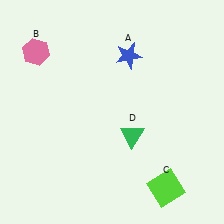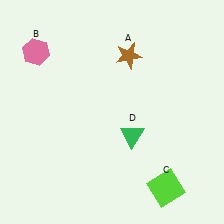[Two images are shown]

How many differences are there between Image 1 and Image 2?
There is 1 difference between the two images.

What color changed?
The star (A) changed from blue in Image 1 to brown in Image 2.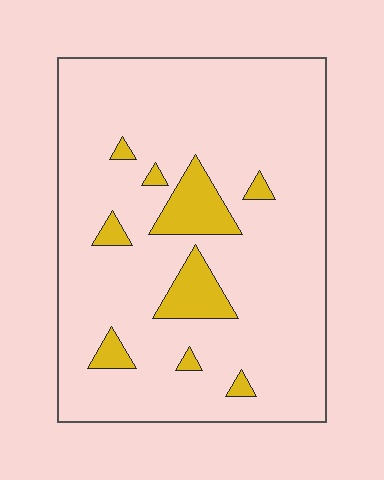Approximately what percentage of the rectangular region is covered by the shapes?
Approximately 10%.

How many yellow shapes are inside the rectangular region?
9.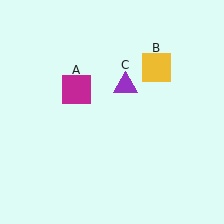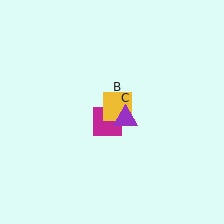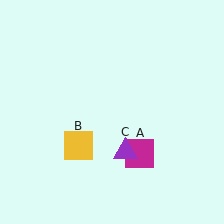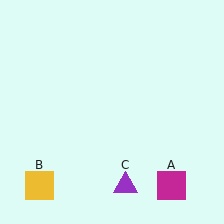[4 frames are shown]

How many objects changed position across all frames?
3 objects changed position: magenta square (object A), yellow square (object B), purple triangle (object C).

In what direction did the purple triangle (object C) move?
The purple triangle (object C) moved down.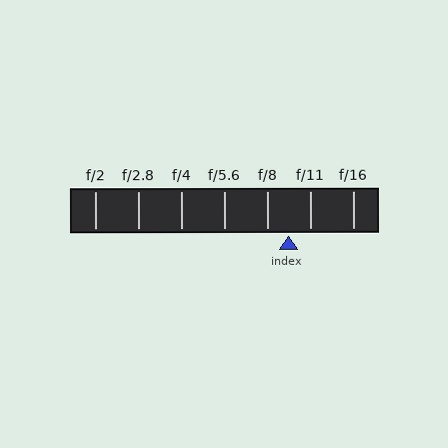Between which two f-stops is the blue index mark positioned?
The index mark is between f/8 and f/11.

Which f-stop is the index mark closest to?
The index mark is closest to f/11.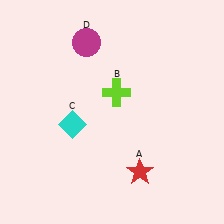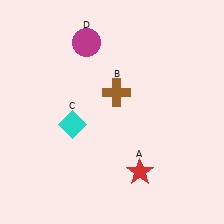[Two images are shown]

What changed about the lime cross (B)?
In Image 1, B is lime. In Image 2, it changed to brown.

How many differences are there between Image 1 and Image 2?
There is 1 difference between the two images.